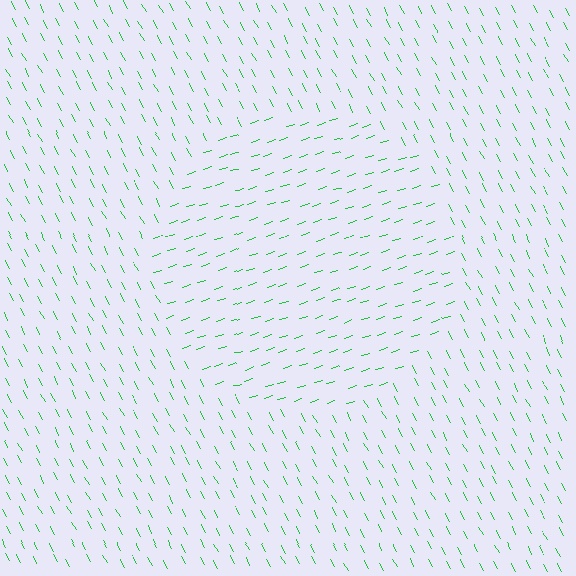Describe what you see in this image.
The image is filled with small green line segments. A circle region in the image has lines oriented differently from the surrounding lines, creating a visible texture boundary.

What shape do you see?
I see a circle.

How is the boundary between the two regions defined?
The boundary is defined purely by a change in line orientation (approximately 80 degrees difference). All lines are the same color and thickness.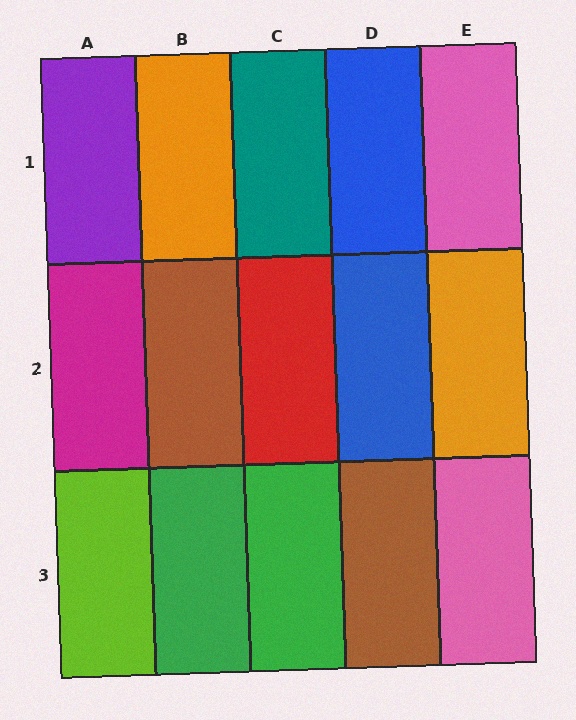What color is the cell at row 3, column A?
Lime.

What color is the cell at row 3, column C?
Green.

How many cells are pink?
2 cells are pink.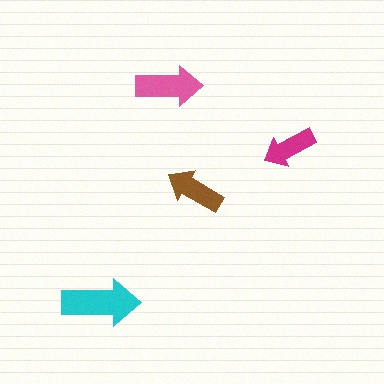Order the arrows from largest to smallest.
the cyan one, the pink one, the brown one, the magenta one.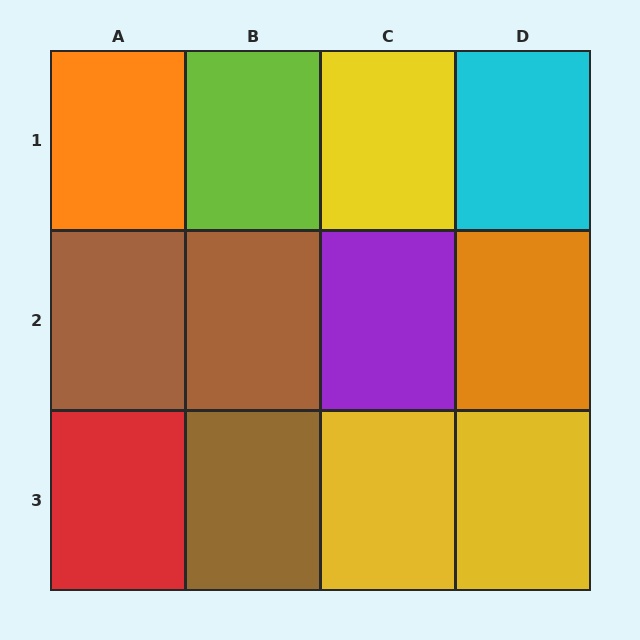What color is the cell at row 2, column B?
Brown.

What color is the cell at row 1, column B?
Lime.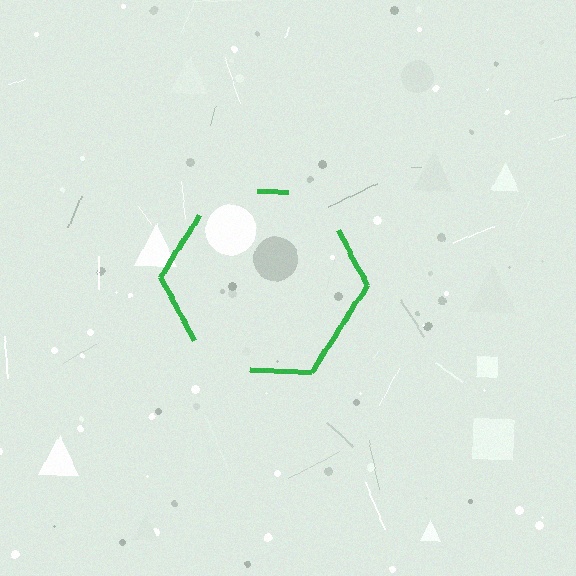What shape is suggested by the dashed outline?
The dashed outline suggests a hexagon.